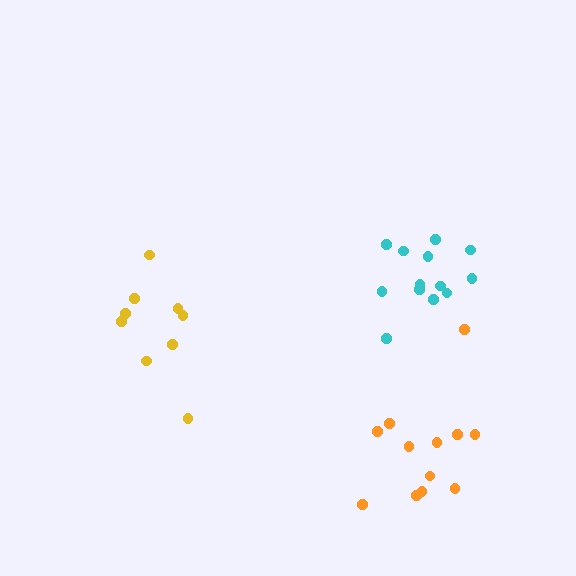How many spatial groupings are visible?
There are 3 spatial groupings.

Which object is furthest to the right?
The cyan cluster is rightmost.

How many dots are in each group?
Group 1: 12 dots, Group 2: 13 dots, Group 3: 9 dots (34 total).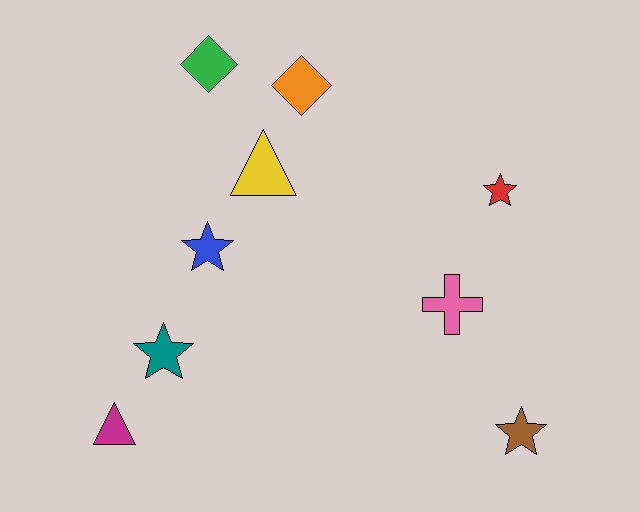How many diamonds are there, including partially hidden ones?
There are 2 diamonds.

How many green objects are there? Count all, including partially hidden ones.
There is 1 green object.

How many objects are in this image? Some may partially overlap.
There are 9 objects.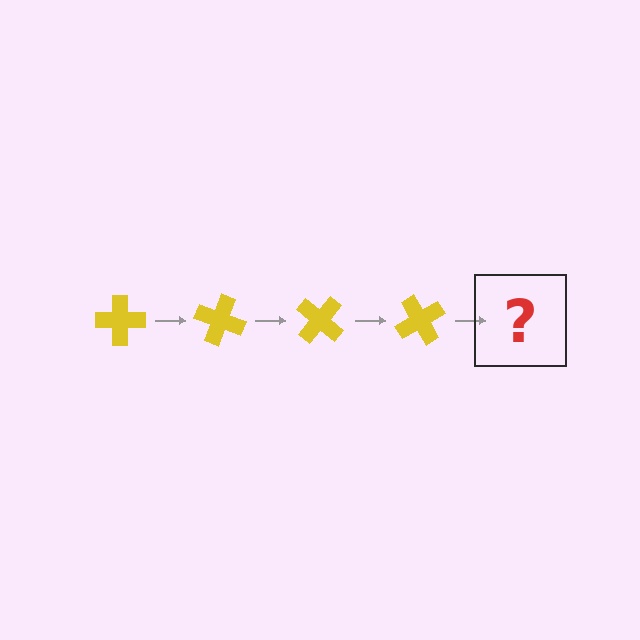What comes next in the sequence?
The next element should be a yellow cross rotated 80 degrees.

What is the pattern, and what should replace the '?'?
The pattern is that the cross rotates 20 degrees each step. The '?' should be a yellow cross rotated 80 degrees.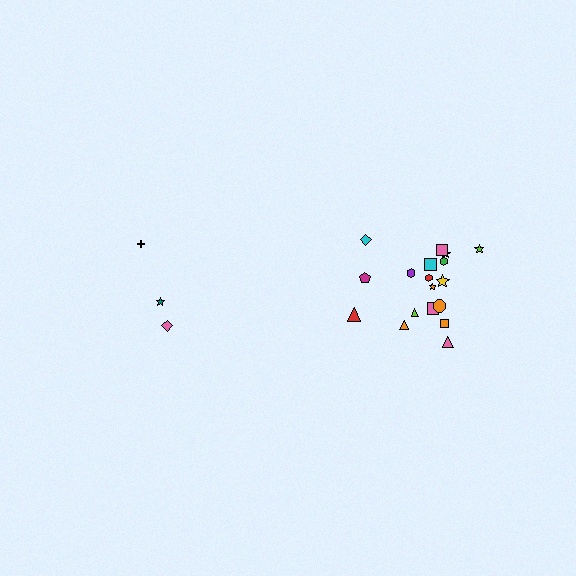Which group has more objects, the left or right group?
The right group.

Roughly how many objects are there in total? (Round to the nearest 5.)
Roughly 20 objects in total.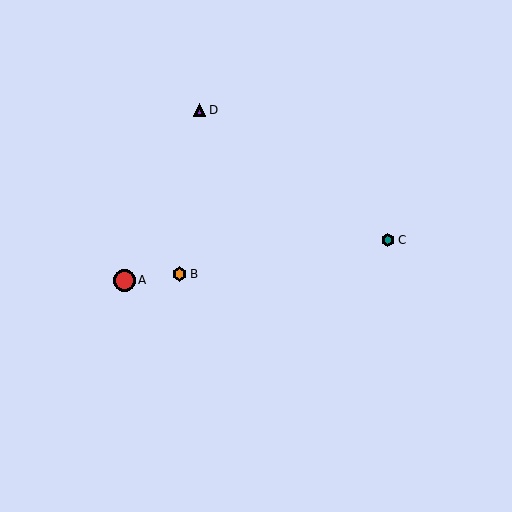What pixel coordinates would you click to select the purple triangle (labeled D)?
Click at (200, 110) to select the purple triangle D.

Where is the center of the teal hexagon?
The center of the teal hexagon is at (388, 240).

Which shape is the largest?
The red circle (labeled A) is the largest.